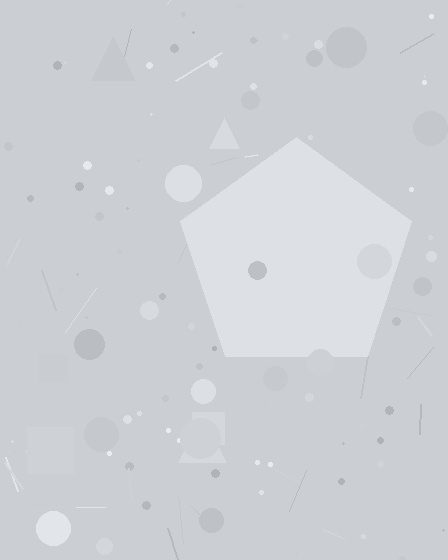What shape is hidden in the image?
A pentagon is hidden in the image.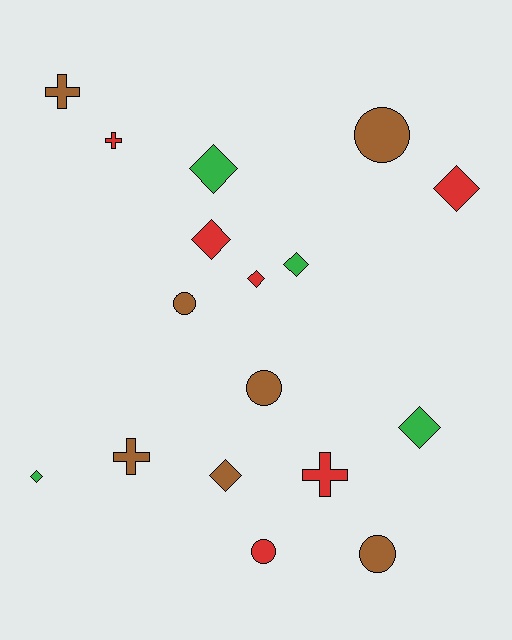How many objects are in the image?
There are 17 objects.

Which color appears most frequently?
Brown, with 7 objects.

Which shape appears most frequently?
Diamond, with 8 objects.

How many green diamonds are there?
There are 4 green diamonds.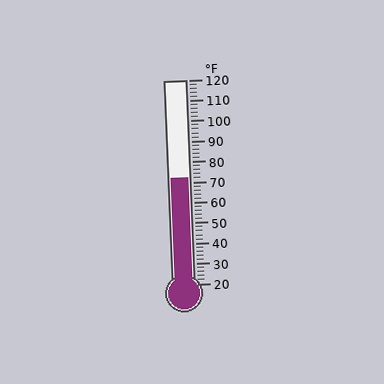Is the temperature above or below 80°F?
The temperature is below 80°F.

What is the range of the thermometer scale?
The thermometer scale ranges from 20°F to 120°F.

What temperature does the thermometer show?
The thermometer shows approximately 72°F.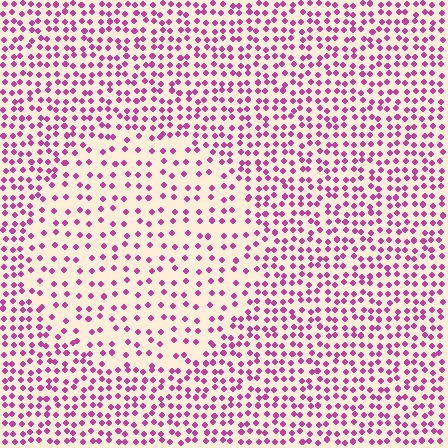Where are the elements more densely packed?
The elements are more densely packed outside the circle boundary.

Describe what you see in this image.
The image contains small magenta elements arranged at two different densities. A circle-shaped region is visible where the elements are less densely packed than the surrounding area.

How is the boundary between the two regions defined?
The boundary is defined by a change in element density (approximately 1.9x ratio). All elements are the same color, size, and shape.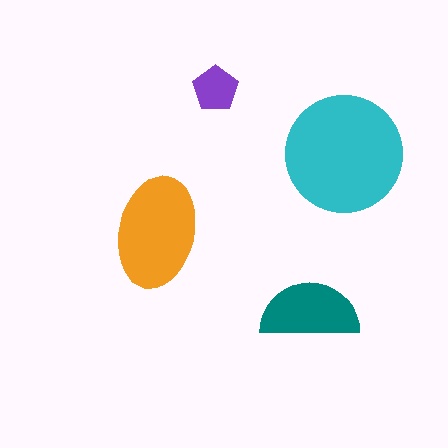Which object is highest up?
The purple pentagon is topmost.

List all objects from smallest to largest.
The purple pentagon, the teal semicircle, the orange ellipse, the cyan circle.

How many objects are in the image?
There are 4 objects in the image.